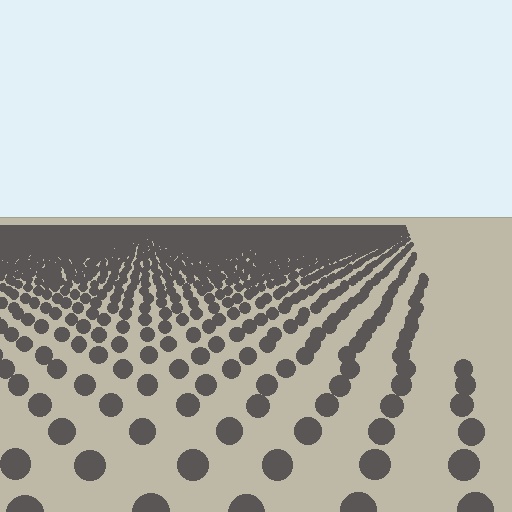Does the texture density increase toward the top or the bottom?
Density increases toward the top.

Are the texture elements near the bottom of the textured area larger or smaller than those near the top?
Larger. Near the bottom, elements are closer to the viewer and appear at a bigger on-screen size.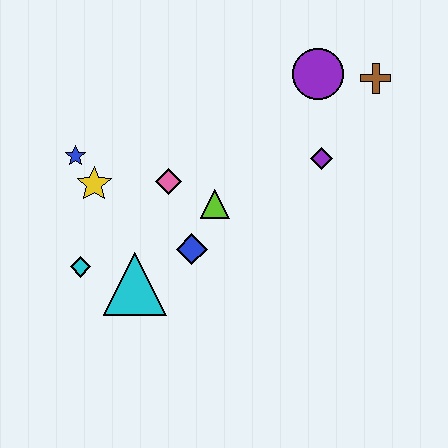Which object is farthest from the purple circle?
The cyan diamond is farthest from the purple circle.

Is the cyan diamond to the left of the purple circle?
Yes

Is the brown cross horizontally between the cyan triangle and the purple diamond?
No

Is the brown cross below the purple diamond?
No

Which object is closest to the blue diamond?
The lime triangle is closest to the blue diamond.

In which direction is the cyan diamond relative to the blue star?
The cyan diamond is below the blue star.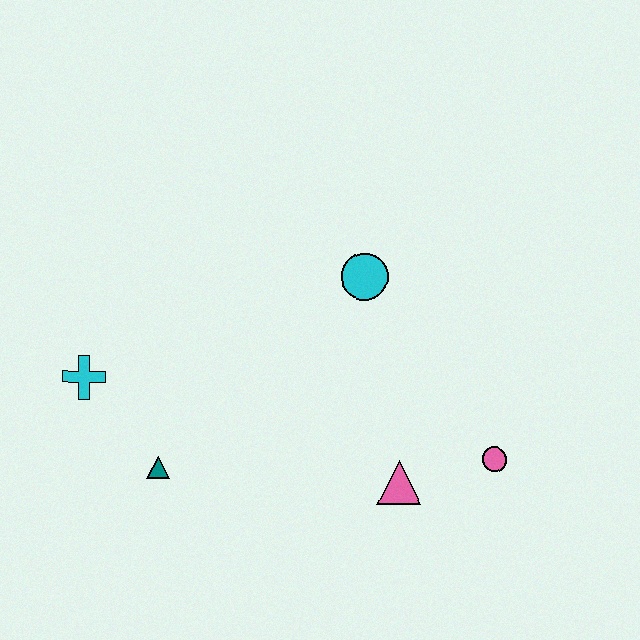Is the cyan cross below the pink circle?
No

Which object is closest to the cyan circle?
The pink triangle is closest to the cyan circle.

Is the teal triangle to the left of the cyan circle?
Yes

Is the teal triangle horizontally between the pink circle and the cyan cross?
Yes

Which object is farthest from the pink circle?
The cyan cross is farthest from the pink circle.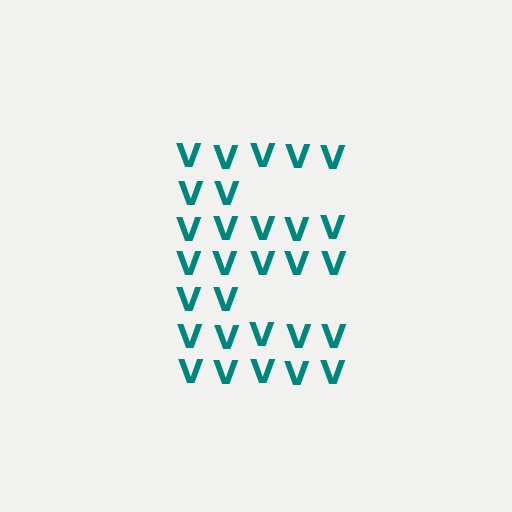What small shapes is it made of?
It is made of small letter V's.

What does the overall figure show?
The overall figure shows the letter E.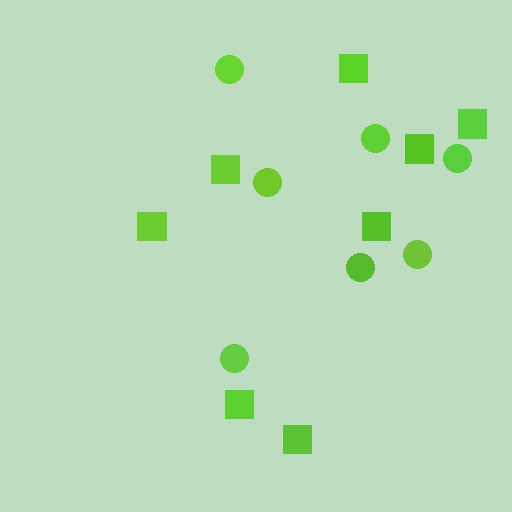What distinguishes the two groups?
There are 2 groups: one group of circles (7) and one group of squares (8).